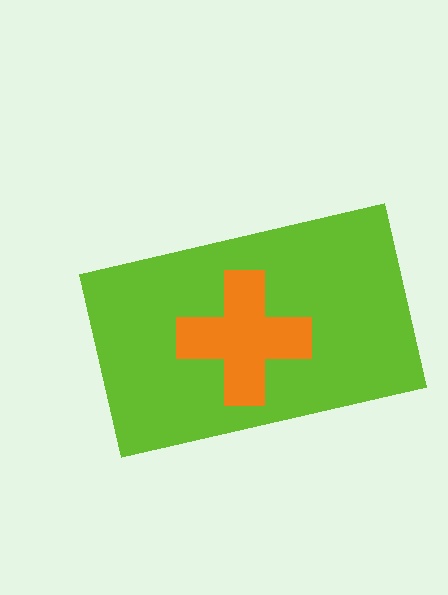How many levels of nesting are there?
2.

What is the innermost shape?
The orange cross.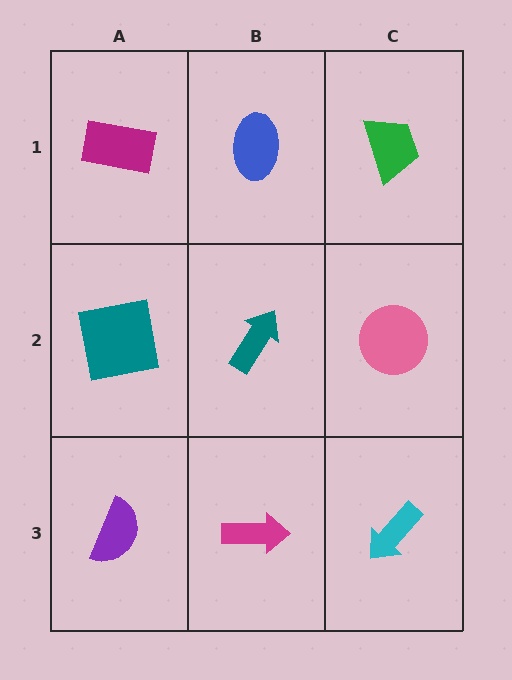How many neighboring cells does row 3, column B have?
3.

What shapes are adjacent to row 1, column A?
A teal square (row 2, column A), a blue ellipse (row 1, column B).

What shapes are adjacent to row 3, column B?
A teal arrow (row 2, column B), a purple semicircle (row 3, column A), a cyan arrow (row 3, column C).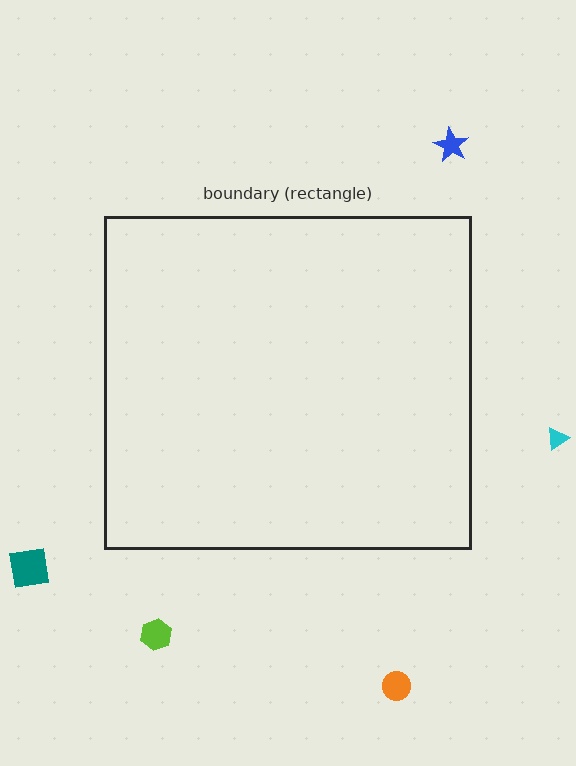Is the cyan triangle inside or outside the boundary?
Outside.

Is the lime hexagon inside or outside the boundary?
Outside.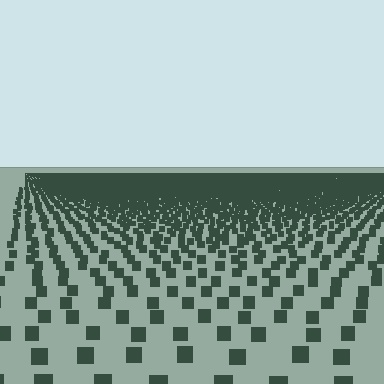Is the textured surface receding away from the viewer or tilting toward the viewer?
The surface is receding away from the viewer. Texture elements get smaller and denser toward the top.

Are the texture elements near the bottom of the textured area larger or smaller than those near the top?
Larger. Near the bottom, elements are closer to the viewer and appear at a bigger on-screen size.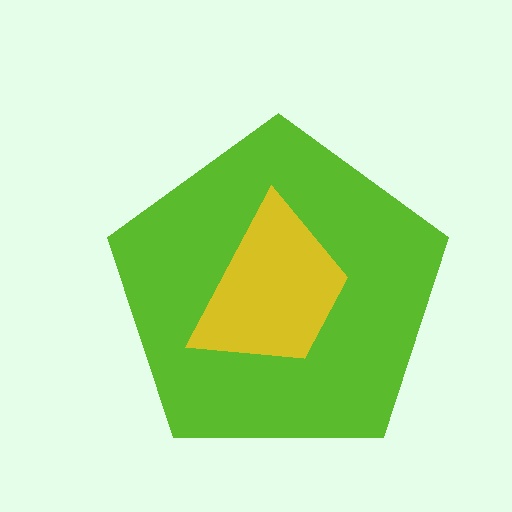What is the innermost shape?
The yellow trapezoid.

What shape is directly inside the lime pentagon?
The yellow trapezoid.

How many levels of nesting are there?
2.